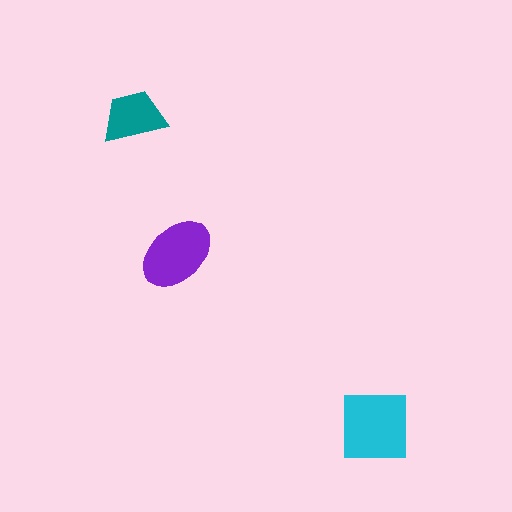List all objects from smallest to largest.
The teal trapezoid, the purple ellipse, the cyan square.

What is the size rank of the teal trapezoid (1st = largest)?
3rd.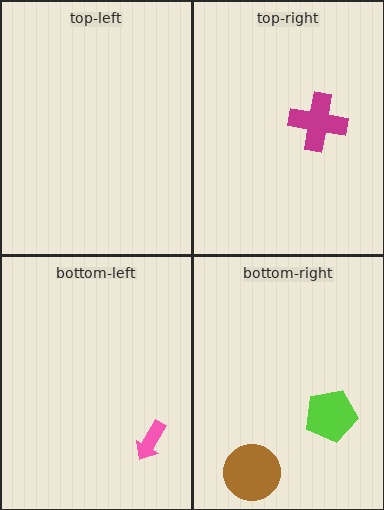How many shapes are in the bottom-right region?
2.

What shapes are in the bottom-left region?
The pink arrow.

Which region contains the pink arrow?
The bottom-left region.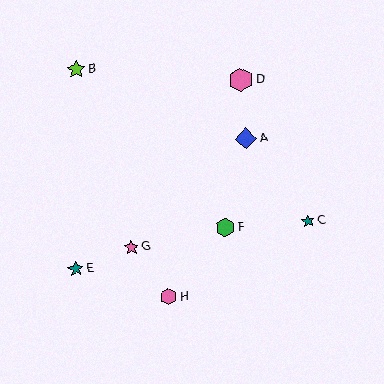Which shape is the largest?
The pink hexagon (labeled D) is the largest.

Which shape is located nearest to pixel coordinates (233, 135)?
The blue diamond (labeled A) at (246, 139) is nearest to that location.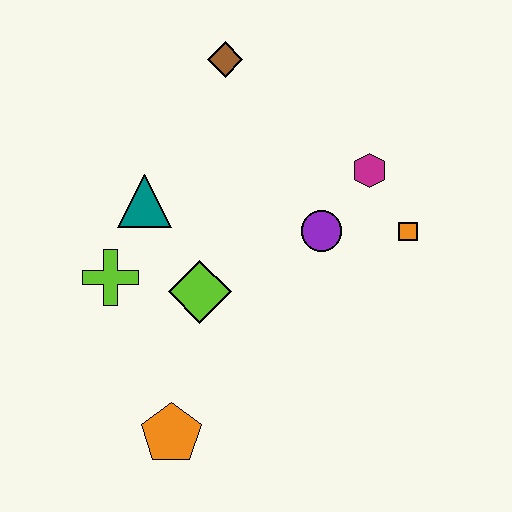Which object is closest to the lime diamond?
The lime cross is closest to the lime diamond.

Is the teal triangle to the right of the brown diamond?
No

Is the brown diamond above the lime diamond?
Yes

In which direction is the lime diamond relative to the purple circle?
The lime diamond is to the left of the purple circle.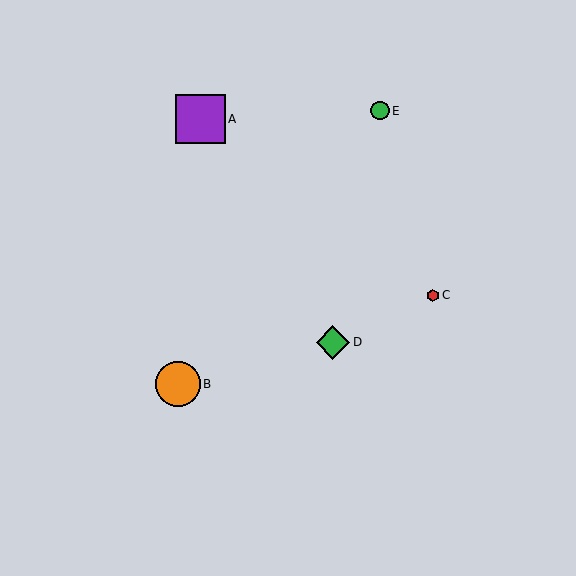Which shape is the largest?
The purple square (labeled A) is the largest.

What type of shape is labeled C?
Shape C is a red hexagon.